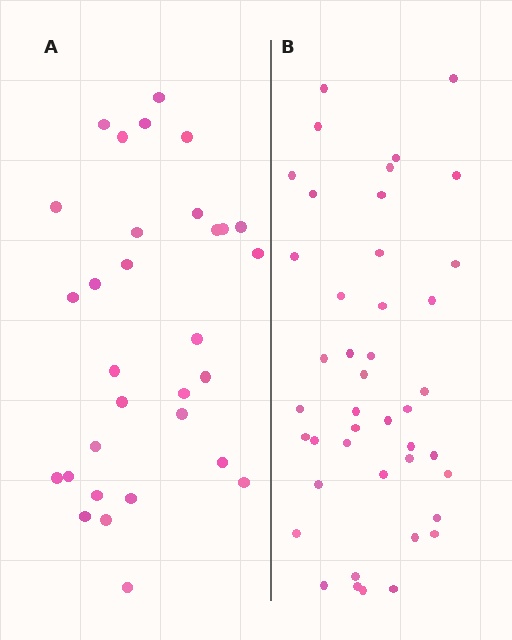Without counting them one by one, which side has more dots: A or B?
Region B (the right region) has more dots.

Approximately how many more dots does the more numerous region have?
Region B has roughly 12 or so more dots than region A.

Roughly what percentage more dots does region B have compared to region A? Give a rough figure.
About 40% more.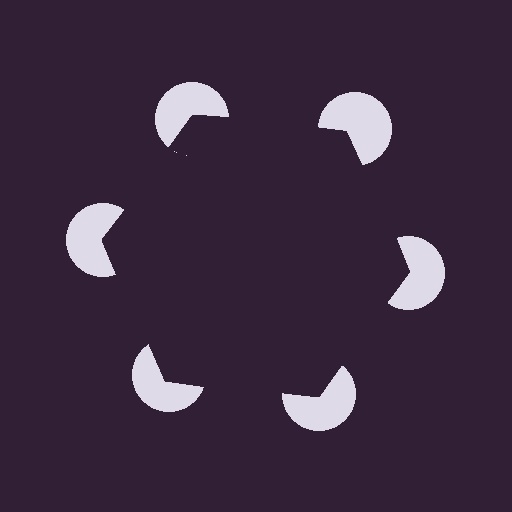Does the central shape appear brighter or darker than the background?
It typically appears slightly darker than the background, even though no actual brightness change is drawn.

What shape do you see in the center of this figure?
An illusory hexagon — its edges are inferred from the aligned wedge cuts in the pac-man discs, not physically drawn.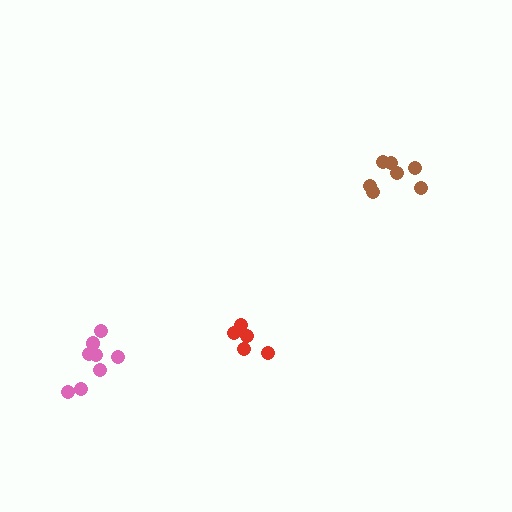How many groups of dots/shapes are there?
There are 3 groups.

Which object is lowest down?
The pink cluster is bottommost.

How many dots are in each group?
Group 1: 5 dots, Group 2: 8 dots, Group 3: 7 dots (20 total).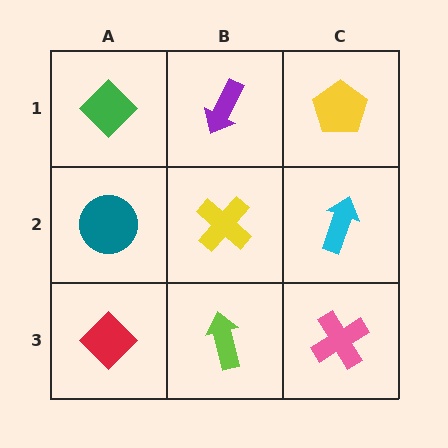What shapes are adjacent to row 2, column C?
A yellow pentagon (row 1, column C), a pink cross (row 3, column C), a yellow cross (row 2, column B).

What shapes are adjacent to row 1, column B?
A yellow cross (row 2, column B), a green diamond (row 1, column A), a yellow pentagon (row 1, column C).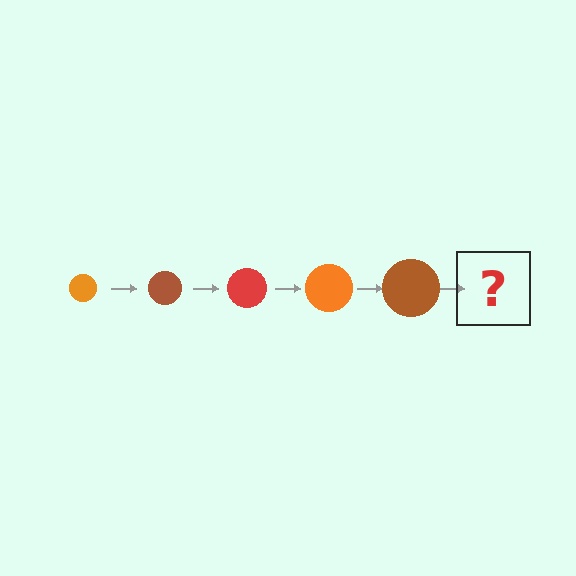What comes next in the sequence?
The next element should be a red circle, larger than the previous one.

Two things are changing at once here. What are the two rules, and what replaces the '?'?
The two rules are that the circle grows larger each step and the color cycles through orange, brown, and red. The '?' should be a red circle, larger than the previous one.